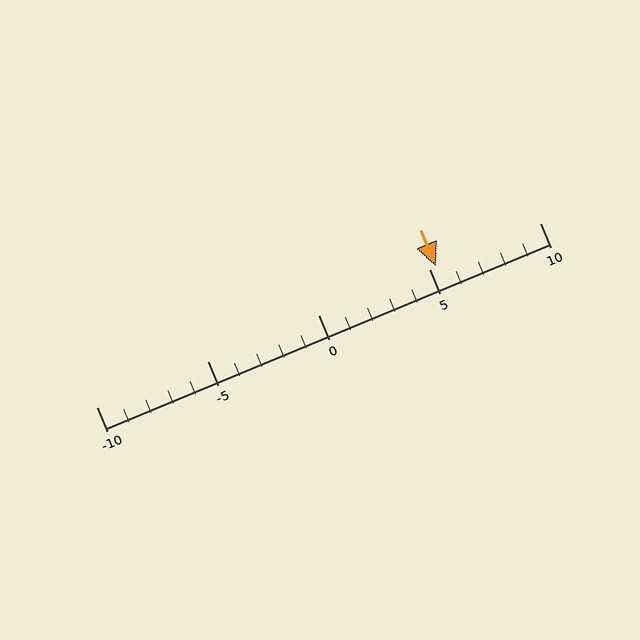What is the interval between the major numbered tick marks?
The major tick marks are spaced 5 units apart.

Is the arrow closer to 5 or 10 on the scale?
The arrow is closer to 5.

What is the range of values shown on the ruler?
The ruler shows values from -10 to 10.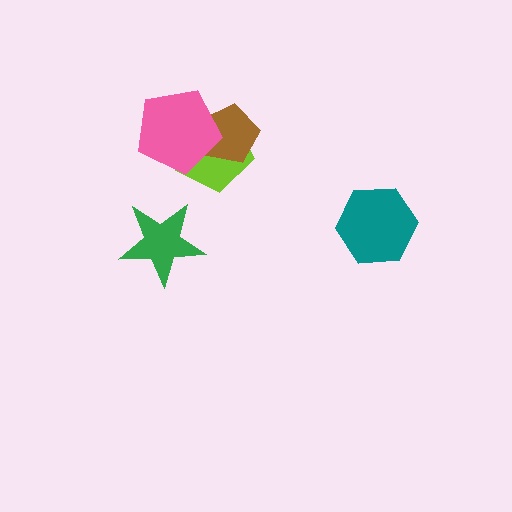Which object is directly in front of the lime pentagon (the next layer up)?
The brown pentagon is directly in front of the lime pentagon.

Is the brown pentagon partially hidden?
Yes, it is partially covered by another shape.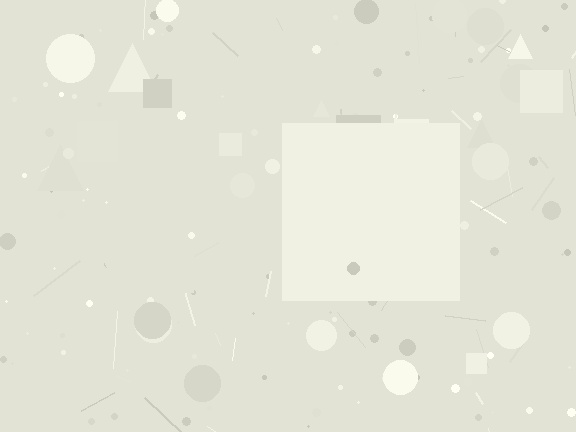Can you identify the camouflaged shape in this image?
The camouflaged shape is a square.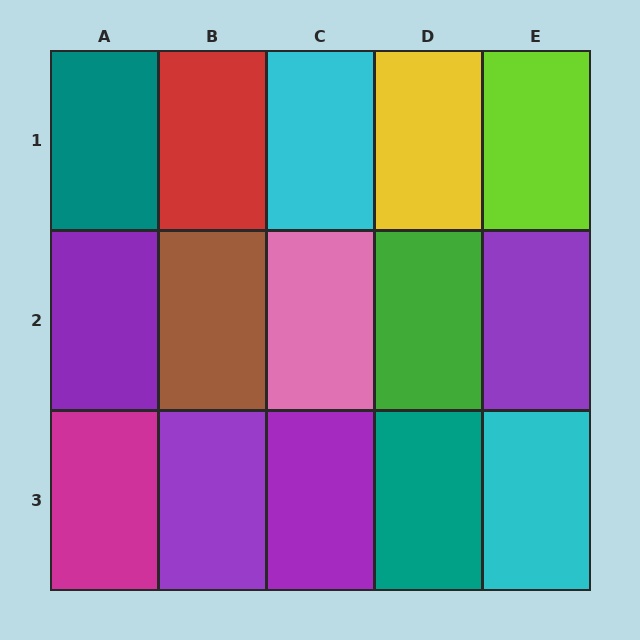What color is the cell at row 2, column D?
Green.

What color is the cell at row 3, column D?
Teal.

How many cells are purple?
4 cells are purple.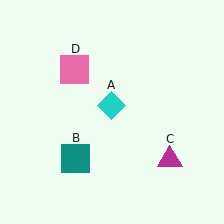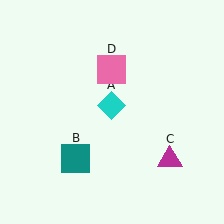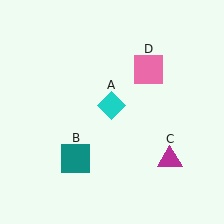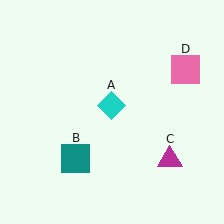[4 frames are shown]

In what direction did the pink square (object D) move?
The pink square (object D) moved right.